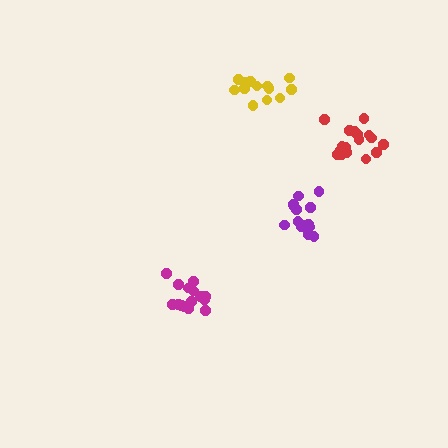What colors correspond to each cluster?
The clusters are colored: red, magenta, purple, yellow.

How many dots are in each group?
Group 1: 17 dots, Group 2: 15 dots, Group 3: 15 dots, Group 4: 14 dots (61 total).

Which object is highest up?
The yellow cluster is topmost.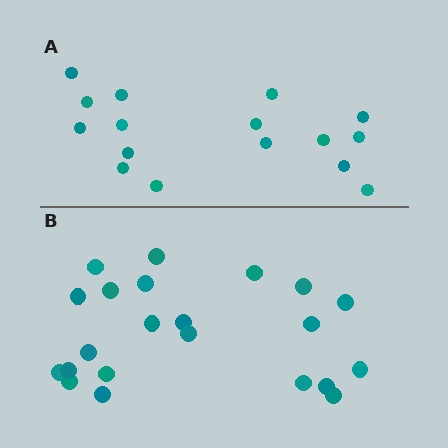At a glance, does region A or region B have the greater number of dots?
Region B (the bottom region) has more dots.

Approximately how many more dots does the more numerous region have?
Region B has about 6 more dots than region A.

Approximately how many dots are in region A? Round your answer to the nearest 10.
About 20 dots. (The exact count is 16, which rounds to 20.)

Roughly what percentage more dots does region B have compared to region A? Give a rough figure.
About 40% more.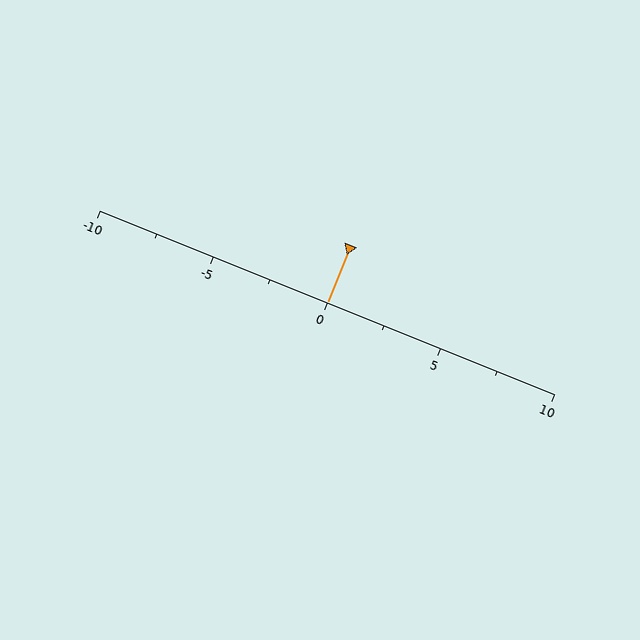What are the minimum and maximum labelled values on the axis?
The axis runs from -10 to 10.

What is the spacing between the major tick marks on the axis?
The major ticks are spaced 5 apart.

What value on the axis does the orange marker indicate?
The marker indicates approximately 0.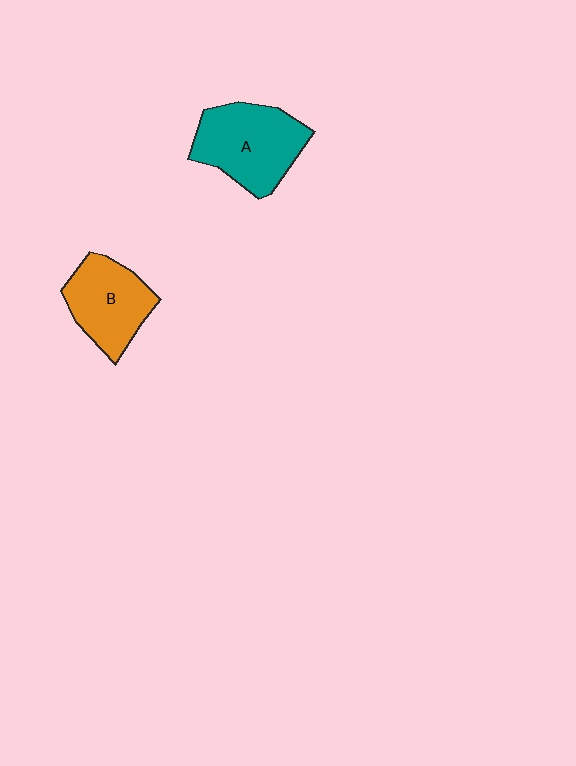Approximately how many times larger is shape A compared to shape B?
Approximately 1.2 times.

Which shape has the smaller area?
Shape B (orange).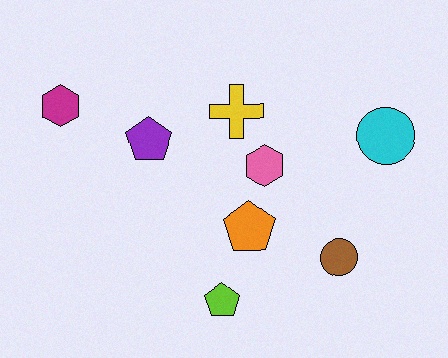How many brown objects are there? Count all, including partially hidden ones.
There is 1 brown object.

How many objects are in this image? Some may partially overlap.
There are 8 objects.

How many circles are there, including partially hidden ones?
There are 2 circles.